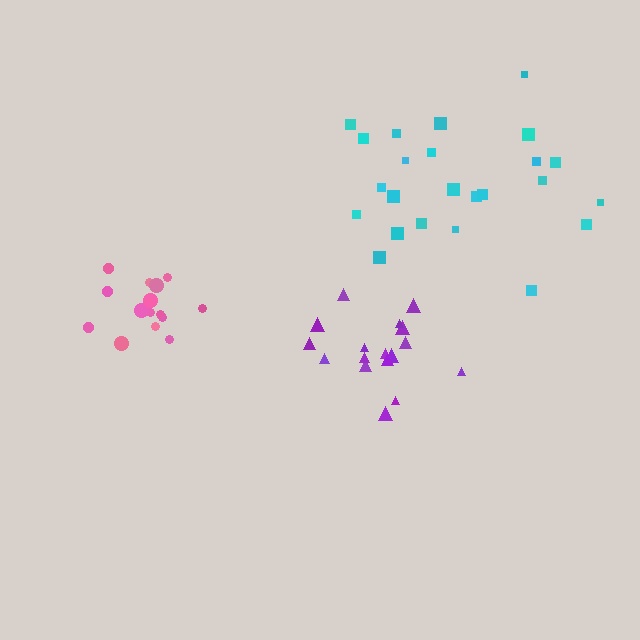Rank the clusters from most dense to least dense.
pink, purple, cyan.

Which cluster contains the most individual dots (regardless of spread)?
Cyan (24).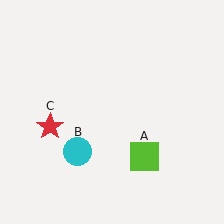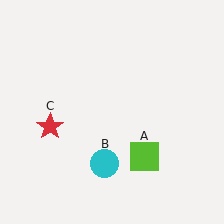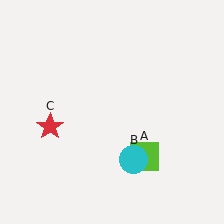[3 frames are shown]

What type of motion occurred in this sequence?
The cyan circle (object B) rotated counterclockwise around the center of the scene.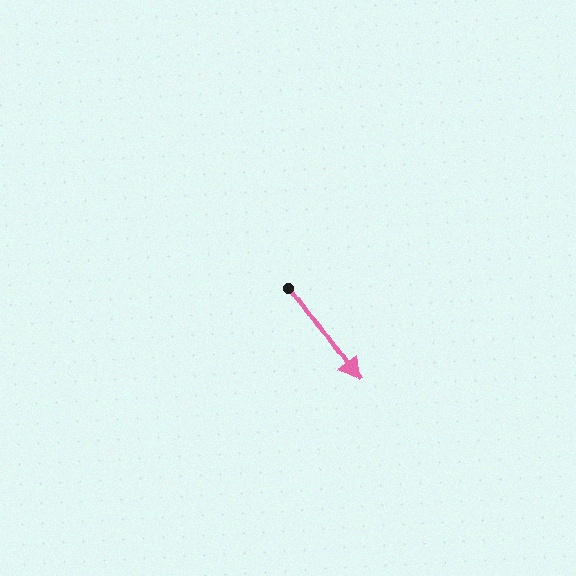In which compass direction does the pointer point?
Southeast.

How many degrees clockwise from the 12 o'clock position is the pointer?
Approximately 144 degrees.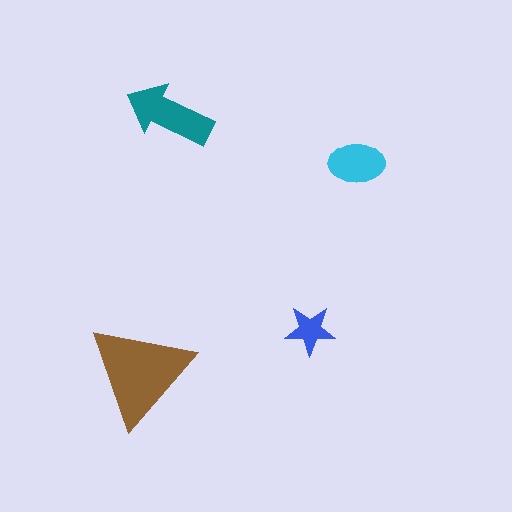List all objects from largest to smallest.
The brown triangle, the teal arrow, the cyan ellipse, the blue star.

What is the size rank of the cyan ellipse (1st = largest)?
3rd.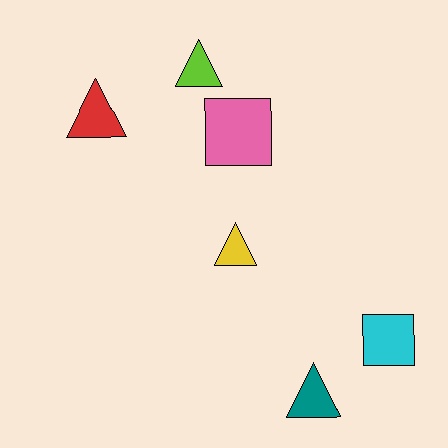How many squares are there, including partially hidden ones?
There are 2 squares.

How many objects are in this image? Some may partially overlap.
There are 6 objects.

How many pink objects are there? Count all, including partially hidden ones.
There is 1 pink object.